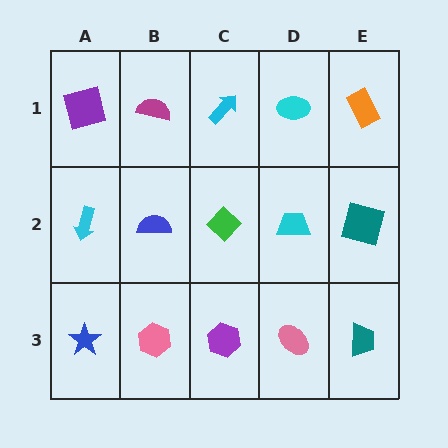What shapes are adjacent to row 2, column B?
A magenta semicircle (row 1, column B), a pink hexagon (row 3, column B), a cyan arrow (row 2, column A), a green diamond (row 2, column C).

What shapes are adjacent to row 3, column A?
A cyan arrow (row 2, column A), a pink hexagon (row 3, column B).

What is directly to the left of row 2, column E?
A cyan trapezoid.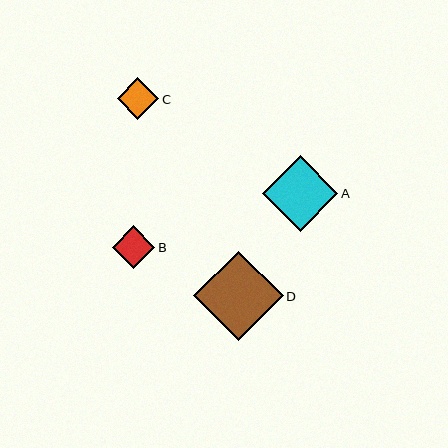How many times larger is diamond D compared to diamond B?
Diamond D is approximately 2.1 times the size of diamond B.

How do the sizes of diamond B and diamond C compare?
Diamond B and diamond C are approximately the same size.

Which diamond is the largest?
Diamond D is the largest with a size of approximately 90 pixels.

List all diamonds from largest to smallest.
From largest to smallest: D, A, B, C.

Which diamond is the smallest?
Diamond C is the smallest with a size of approximately 42 pixels.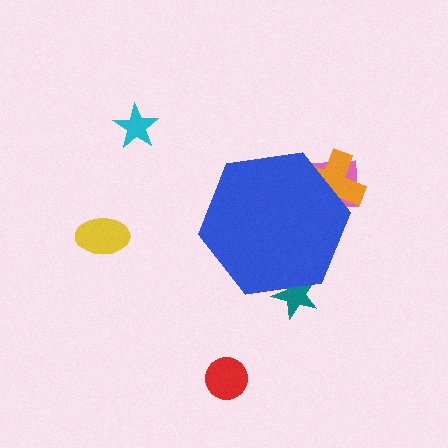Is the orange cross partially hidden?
Yes, the orange cross is partially hidden behind the blue hexagon.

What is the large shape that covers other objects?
A blue hexagon.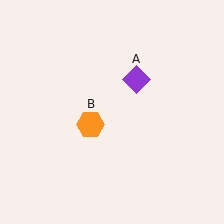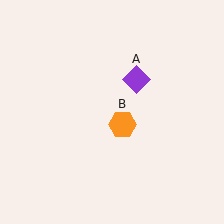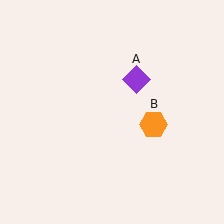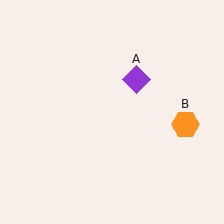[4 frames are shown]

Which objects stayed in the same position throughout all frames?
Purple diamond (object A) remained stationary.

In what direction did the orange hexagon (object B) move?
The orange hexagon (object B) moved right.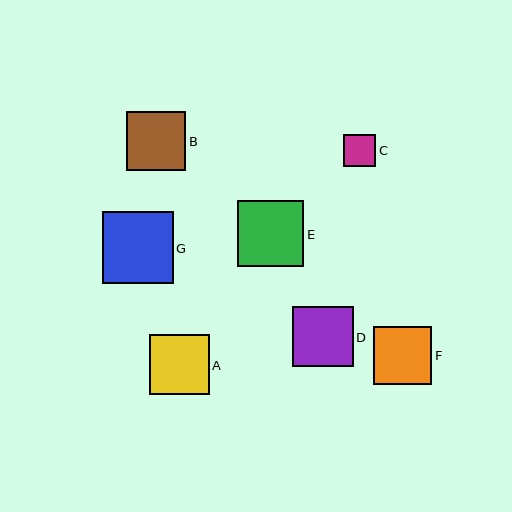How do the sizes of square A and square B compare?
Square A and square B are approximately the same size.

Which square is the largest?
Square G is the largest with a size of approximately 71 pixels.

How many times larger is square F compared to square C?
Square F is approximately 1.8 times the size of square C.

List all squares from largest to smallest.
From largest to smallest: G, E, D, A, B, F, C.